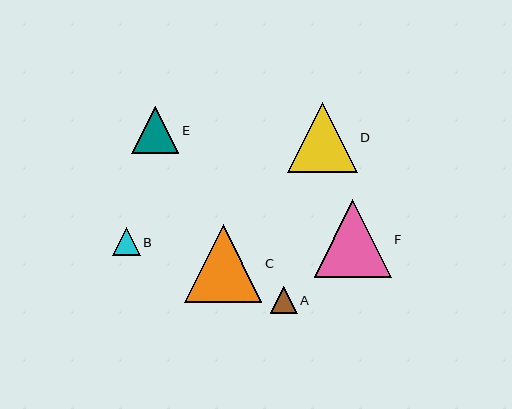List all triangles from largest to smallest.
From largest to smallest: C, F, D, E, B, A.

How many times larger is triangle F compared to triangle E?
Triangle F is approximately 1.6 times the size of triangle E.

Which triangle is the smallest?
Triangle A is the smallest with a size of approximately 27 pixels.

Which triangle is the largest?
Triangle C is the largest with a size of approximately 78 pixels.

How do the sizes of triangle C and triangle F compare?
Triangle C and triangle F are approximately the same size.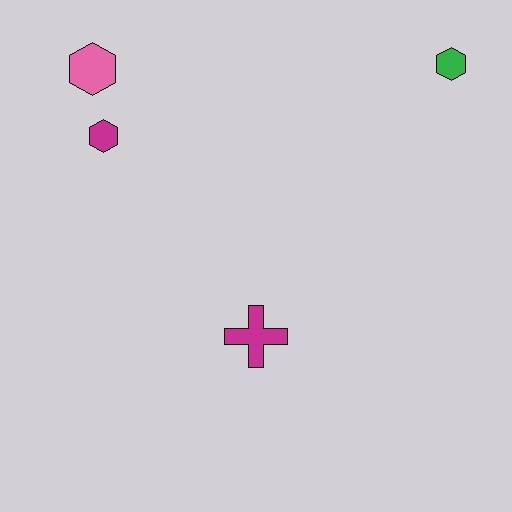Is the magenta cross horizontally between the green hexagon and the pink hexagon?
Yes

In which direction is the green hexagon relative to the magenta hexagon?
The green hexagon is to the right of the magenta hexagon.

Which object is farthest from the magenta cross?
The green hexagon is farthest from the magenta cross.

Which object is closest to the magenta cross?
The magenta hexagon is closest to the magenta cross.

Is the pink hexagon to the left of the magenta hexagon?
Yes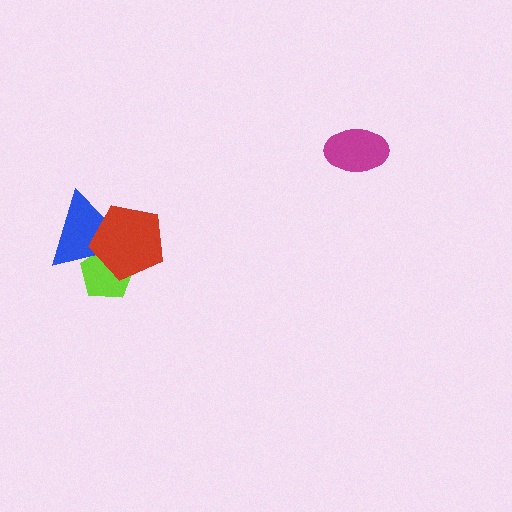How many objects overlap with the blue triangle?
2 objects overlap with the blue triangle.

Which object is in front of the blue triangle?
The red pentagon is in front of the blue triangle.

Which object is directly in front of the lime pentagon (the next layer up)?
The blue triangle is directly in front of the lime pentagon.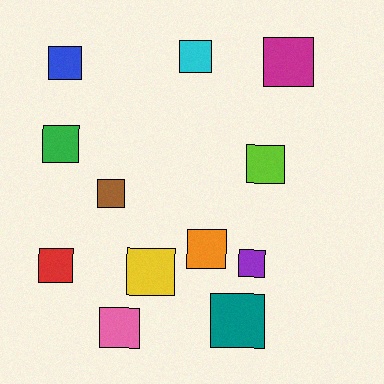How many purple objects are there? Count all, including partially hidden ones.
There is 1 purple object.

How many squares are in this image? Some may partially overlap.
There are 12 squares.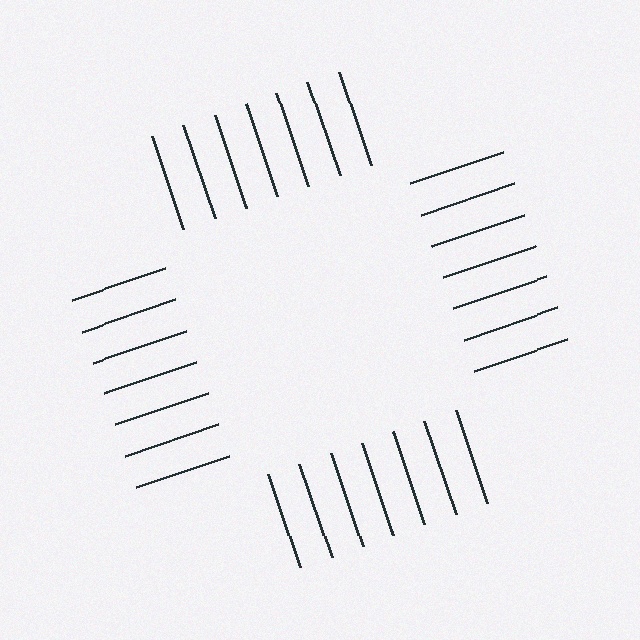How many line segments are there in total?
28 — 7 along each of the 4 edges.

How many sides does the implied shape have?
4 sides — the line-ends trace a square.